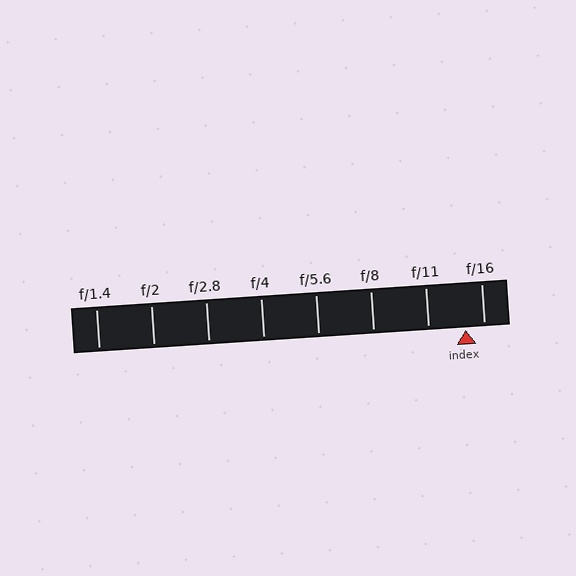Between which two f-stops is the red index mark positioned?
The index mark is between f/11 and f/16.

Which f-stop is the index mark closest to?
The index mark is closest to f/16.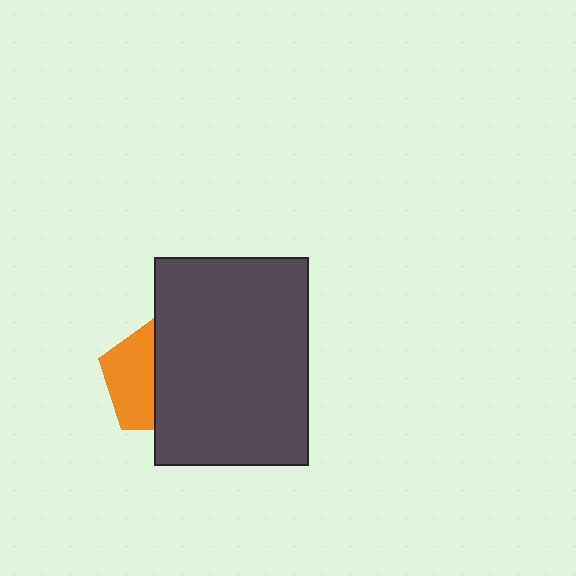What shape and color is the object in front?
The object in front is a dark gray rectangle.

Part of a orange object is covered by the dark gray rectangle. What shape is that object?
It is a pentagon.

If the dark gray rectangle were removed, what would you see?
You would see the complete orange pentagon.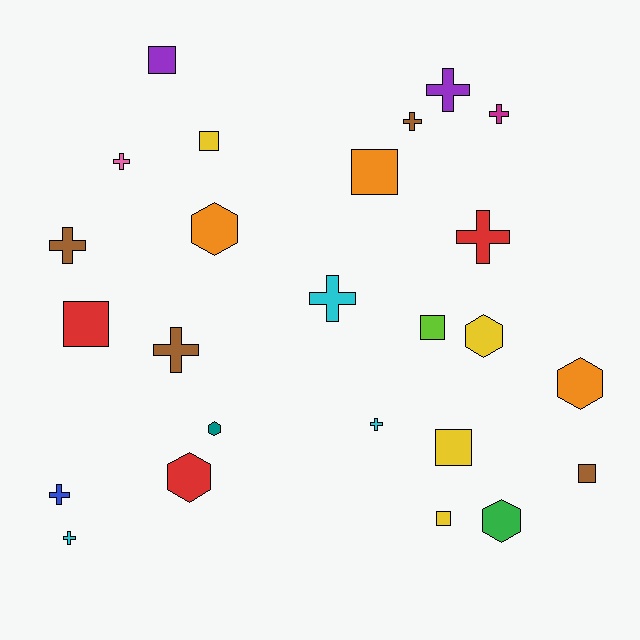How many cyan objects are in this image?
There are 3 cyan objects.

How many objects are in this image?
There are 25 objects.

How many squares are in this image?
There are 8 squares.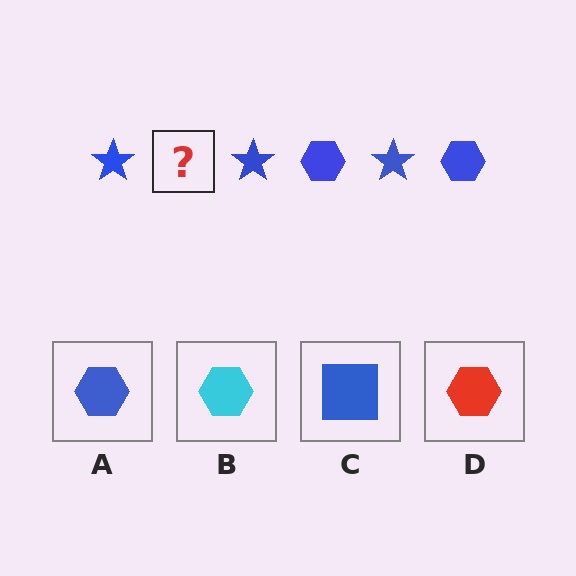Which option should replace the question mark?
Option A.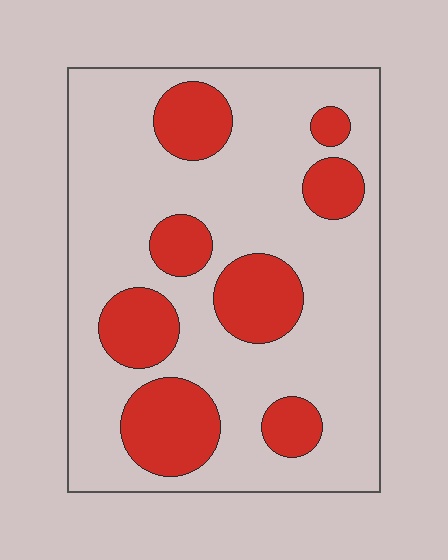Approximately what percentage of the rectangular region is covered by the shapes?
Approximately 25%.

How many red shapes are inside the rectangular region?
8.